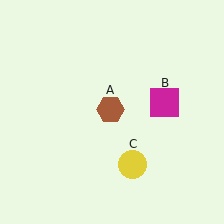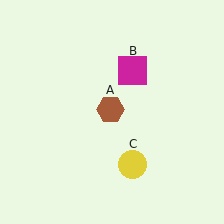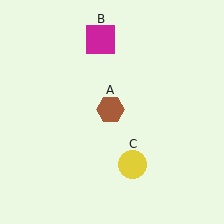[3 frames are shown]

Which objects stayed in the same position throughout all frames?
Brown hexagon (object A) and yellow circle (object C) remained stationary.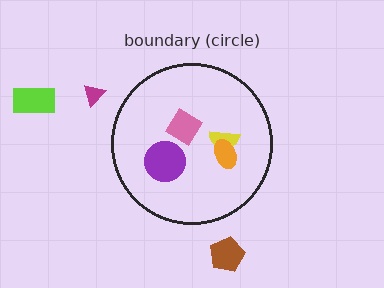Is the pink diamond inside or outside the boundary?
Inside.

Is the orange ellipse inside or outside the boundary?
Inside.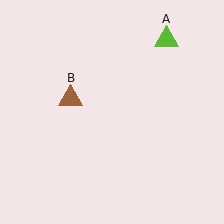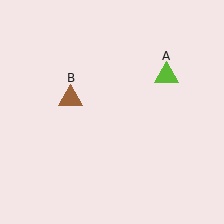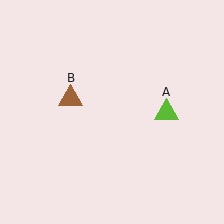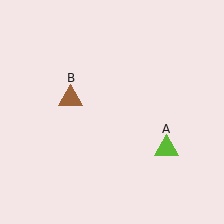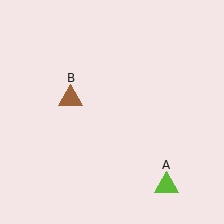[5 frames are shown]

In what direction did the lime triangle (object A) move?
The lime triangle (object A) moved down.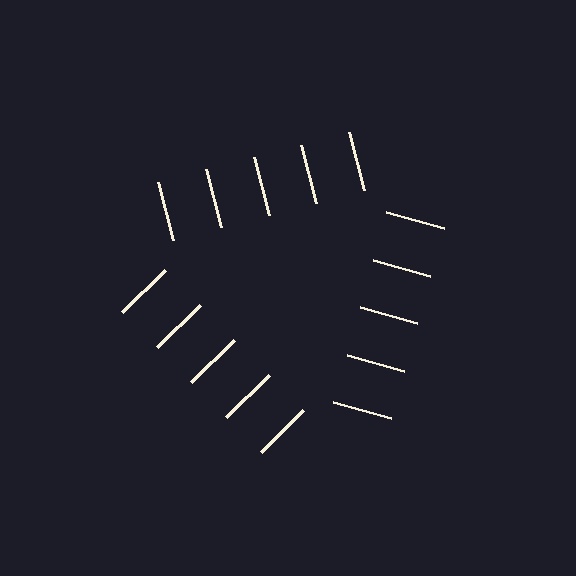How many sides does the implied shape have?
3 sides — the line-ends trace a triangle.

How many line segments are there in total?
15 — 5 along each of the 3 edges.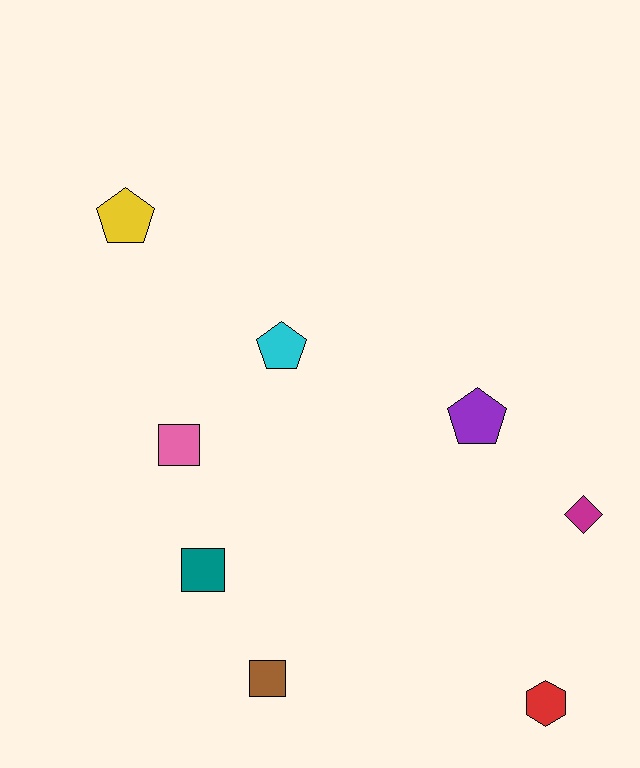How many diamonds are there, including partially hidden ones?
There is 1 diamond.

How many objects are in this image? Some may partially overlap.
There are 8 objects.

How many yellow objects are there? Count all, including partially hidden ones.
There is 1 yellow object.